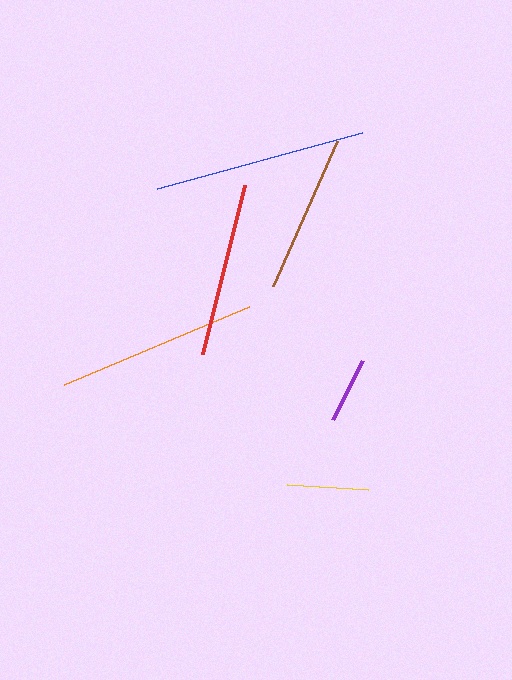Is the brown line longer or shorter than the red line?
The red line is longer than the brown line.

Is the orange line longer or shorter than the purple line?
The orange line is longer than the purple line.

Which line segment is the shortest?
The purple line is the shortest at approximately 67 pixels.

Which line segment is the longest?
The blue line is the longest at approximately 213 pixels.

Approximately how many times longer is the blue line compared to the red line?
The blue line is approximately 1.2 times the length of the red line.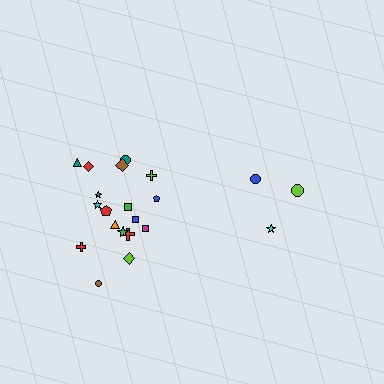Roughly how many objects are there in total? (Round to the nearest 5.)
Roughly 20 objects in total.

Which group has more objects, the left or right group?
The left group.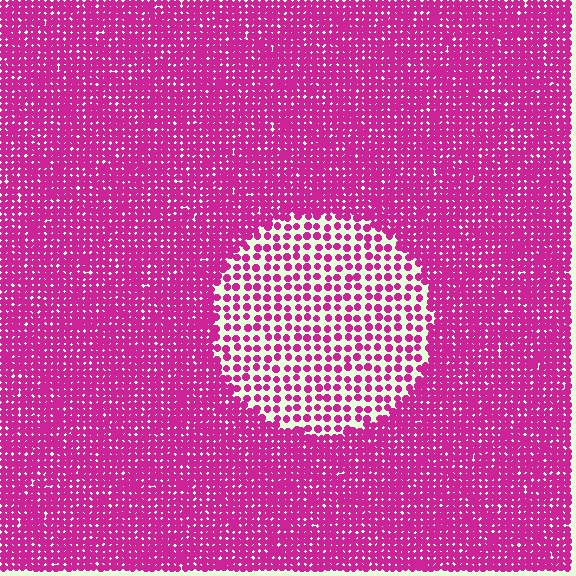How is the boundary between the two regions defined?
The boundary is defined by a change in element density (approximately 2.4x ratio). All elements are the same color, size, and shape.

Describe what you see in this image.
The image contains small magenta elements arranged at two different densities. A circle-shaped region is visible where the elements are less densely packed than the surrounding area.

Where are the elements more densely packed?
The elements are more densely packed outside the circle boundary.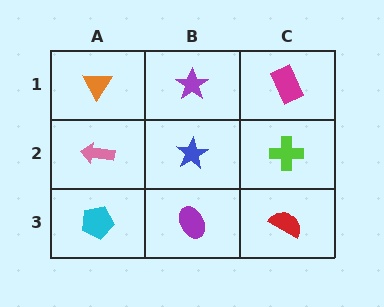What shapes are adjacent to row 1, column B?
A blue star (row 2, column B), an orange triangle (row 1, column A), a magenta rectangle (row 1, column C).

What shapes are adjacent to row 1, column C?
A lime cross (row 2, column C), a purple star (row 1, column B).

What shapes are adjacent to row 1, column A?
A pink arrow (row 2, column A), a purple star (row 1, column B).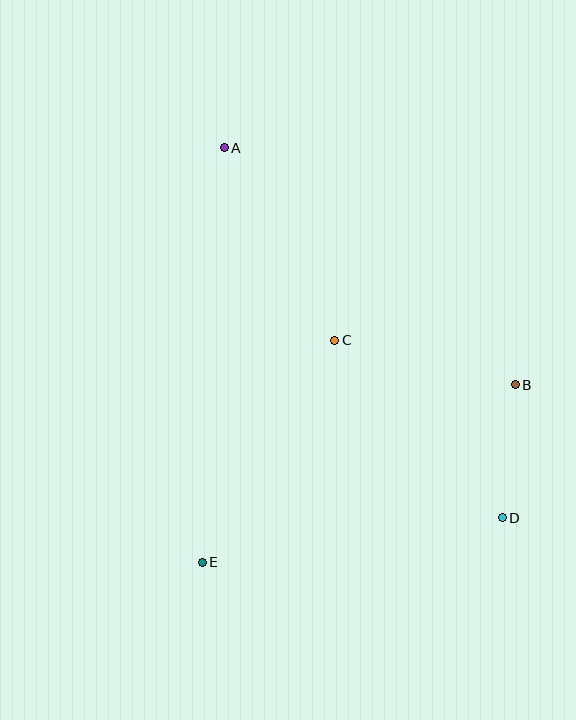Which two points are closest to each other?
Points B and D are closest to each other.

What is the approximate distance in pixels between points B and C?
The distance between B and C is approximately 186 pixels.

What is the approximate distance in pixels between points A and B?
The distance between A and B is approximately 375 pixels.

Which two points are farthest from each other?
Points A and D are farthest from each other.